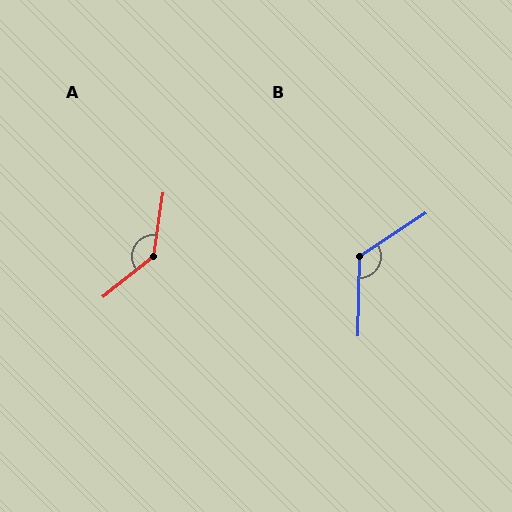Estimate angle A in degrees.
Approximately 137 degrees.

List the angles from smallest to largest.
B (125°), A (137°).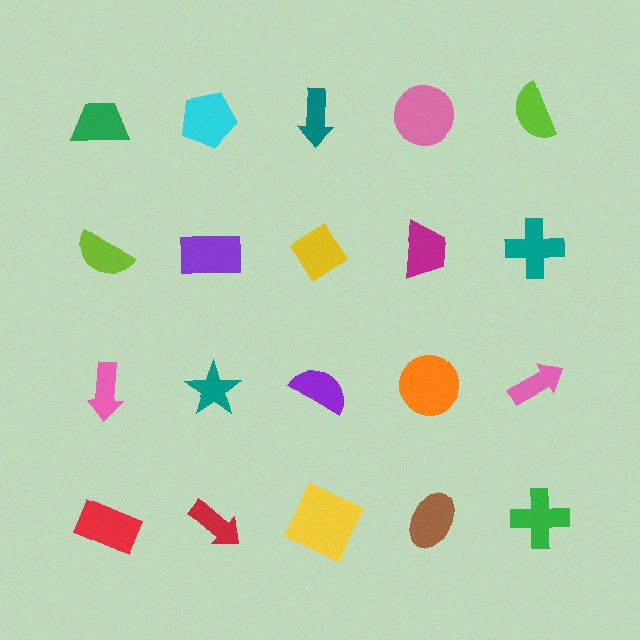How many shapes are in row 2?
5 shapes.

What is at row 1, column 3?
A teal arrow.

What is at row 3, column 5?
A pink arrow.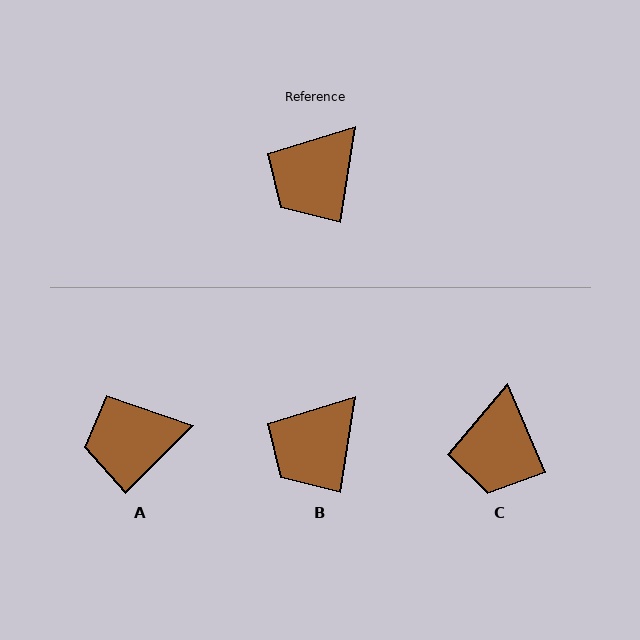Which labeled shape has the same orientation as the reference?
B.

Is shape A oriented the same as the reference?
No, it is off by about 36 degrees.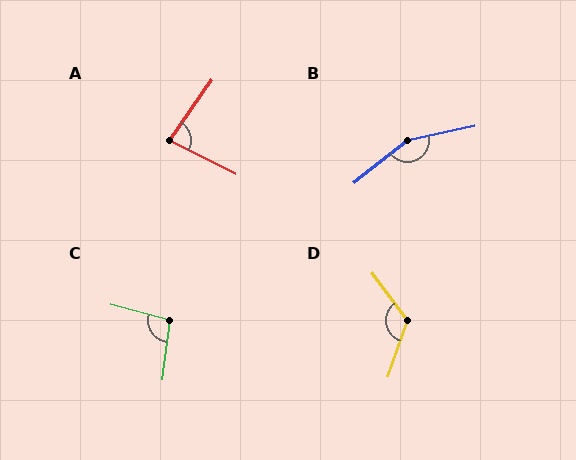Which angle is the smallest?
A, at approximately 82 degrees.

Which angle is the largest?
B, at approximately 153 degrees.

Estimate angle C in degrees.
Approximately 98 degrees.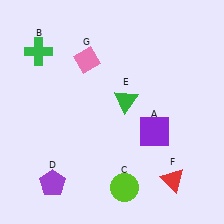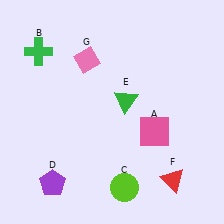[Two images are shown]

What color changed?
The square (A) changed from purple in Image 1 to pink in Image 2.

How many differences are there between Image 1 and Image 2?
There is 1 difference between the two images.